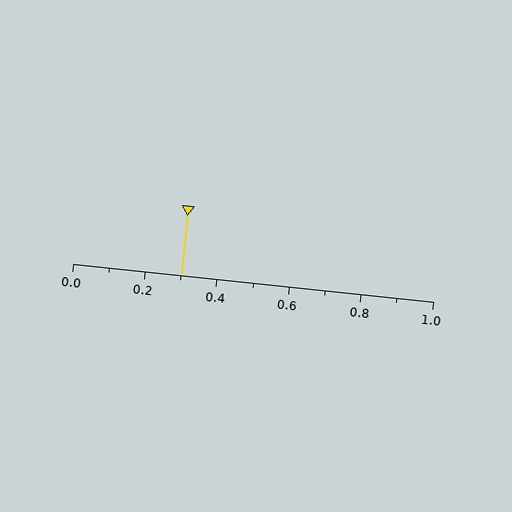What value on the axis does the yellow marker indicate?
The marker indicates approximately 0.3.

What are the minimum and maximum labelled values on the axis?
The axis runs from 0.0 to 1.0.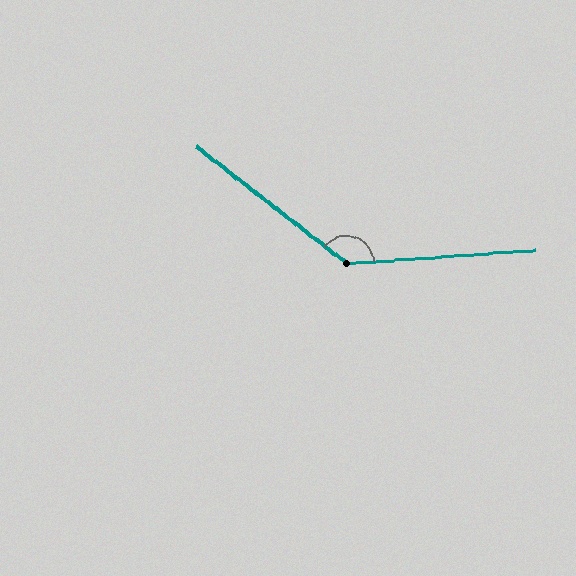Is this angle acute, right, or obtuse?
It is obtuse.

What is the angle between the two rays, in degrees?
Approximately 138 degrees.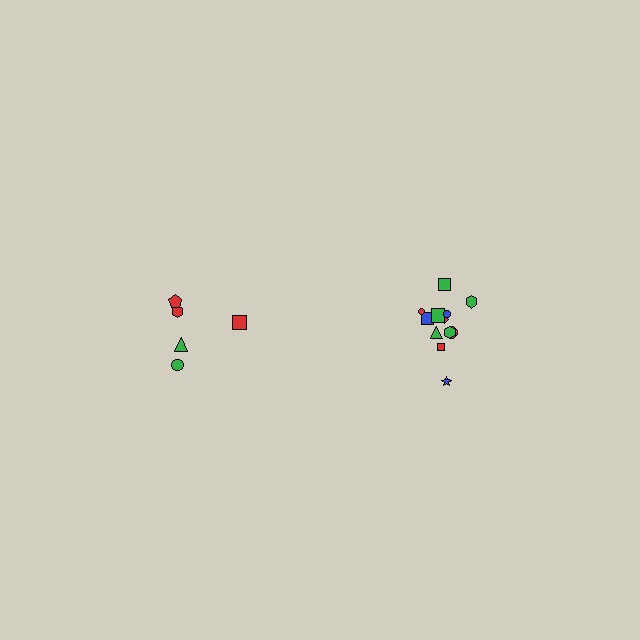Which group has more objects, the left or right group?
The right group.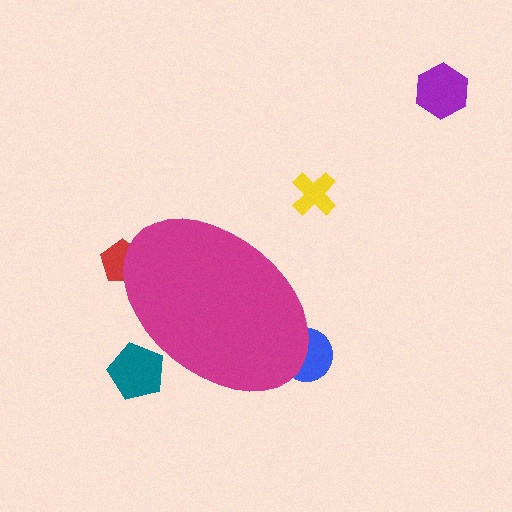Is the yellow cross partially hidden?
No, the yellow cross is fully visible.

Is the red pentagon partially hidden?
Yes, the red pentagon is partially hidden behind the magenta ellipse.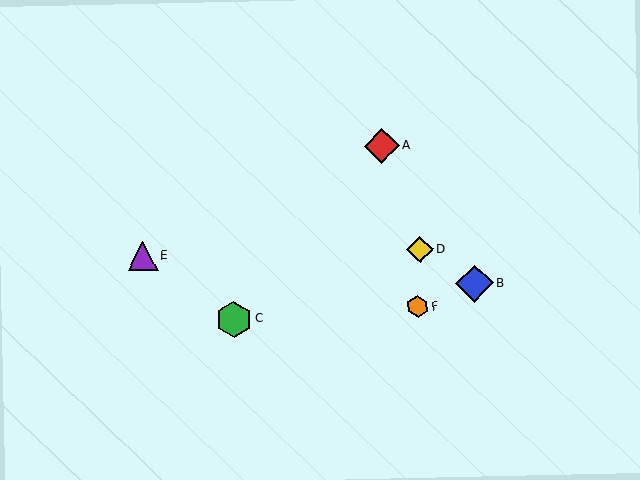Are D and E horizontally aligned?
Yes, both are at y≈250.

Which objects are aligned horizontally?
Objects D, E are aligned horizontally.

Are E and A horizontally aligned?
No, E is at y≈256 and A is at y≈146.